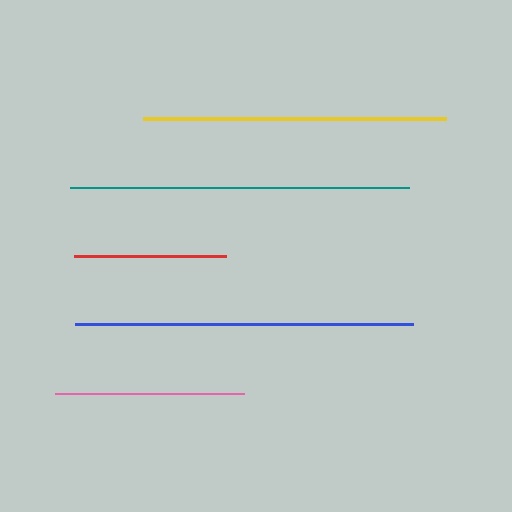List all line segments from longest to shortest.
From longest to shortest: teal, blue, yellow, pink, red.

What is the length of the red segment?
The red segment is approximately 152 pixels long.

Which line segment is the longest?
The teal line is the longest at approximately 339 pixels.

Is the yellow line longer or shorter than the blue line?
The blue line is longer than the yellow line.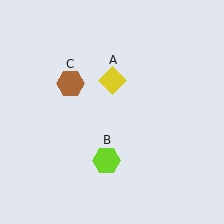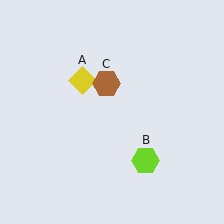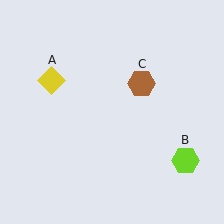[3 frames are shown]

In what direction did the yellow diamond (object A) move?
The yellow diamond (object A) moved left.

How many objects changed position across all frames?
3 objects changed position: yellow diamond (object A), lime hexagon (object B), brown hexagon (object C).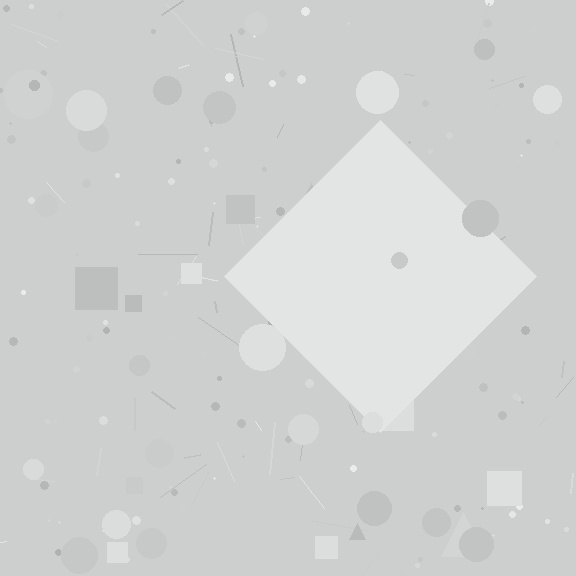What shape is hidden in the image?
A diamond is hidden in the image.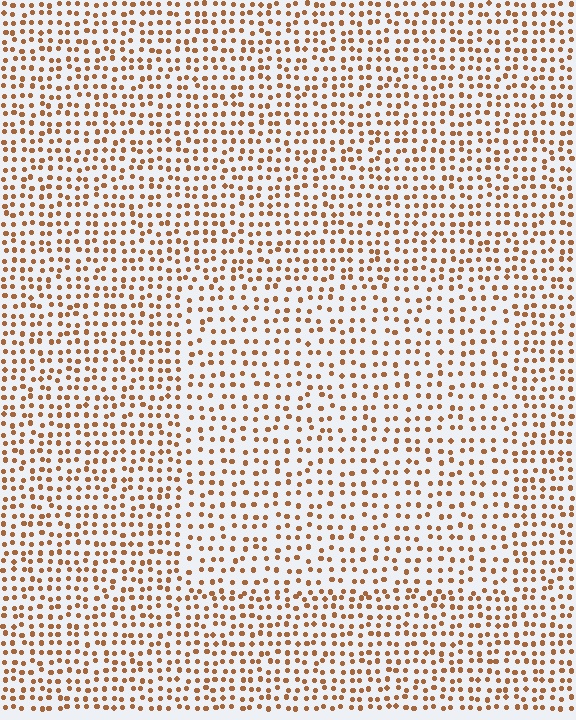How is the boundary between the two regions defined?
The boundary is defined by a change in element density (approximately 1.4x ratio). All elements are the same color, size, and shape.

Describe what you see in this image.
The image contains small brown elements arranged at two different densities. A rectangle-shaped region is visible where the elements are less densely packed than the surrounding area.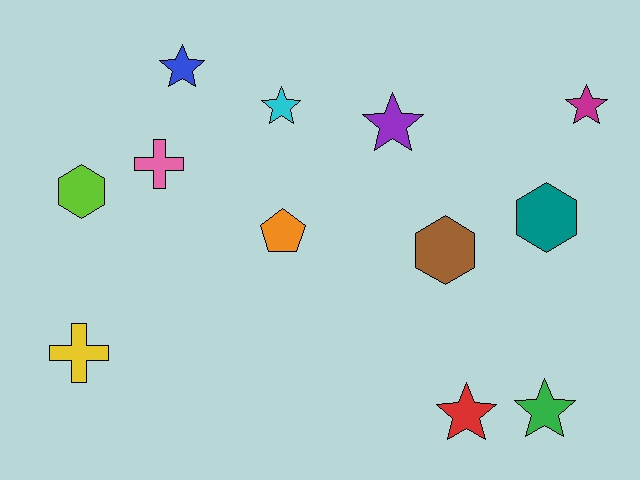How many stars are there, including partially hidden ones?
There are 6 stars.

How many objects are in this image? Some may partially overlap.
There are 12 objects.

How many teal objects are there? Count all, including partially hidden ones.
There is 1 teal object.